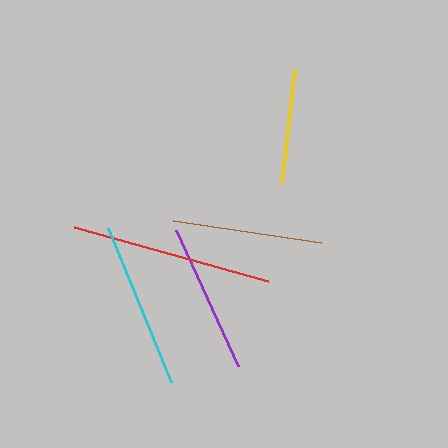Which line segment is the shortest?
The yellow line is the shortest at approximately 114 pixels.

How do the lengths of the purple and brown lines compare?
The purple and brown lines are approximately the same length.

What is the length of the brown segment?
The brown segment is approximately 149 pixels long.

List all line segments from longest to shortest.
From longest to shortest: red, cyan, purple, brown, yellow.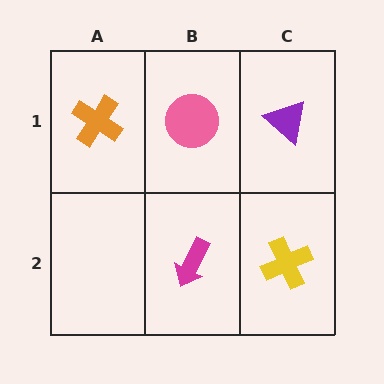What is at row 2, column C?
A yellow cross.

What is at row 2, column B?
A magenta arrow.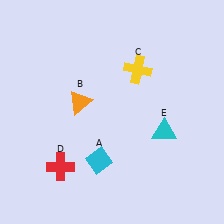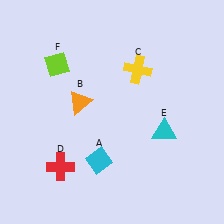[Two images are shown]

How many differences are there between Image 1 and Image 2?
There is 1 difference between the two images.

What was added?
A lime diamond (F) was added in Image 2.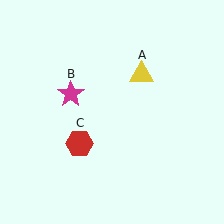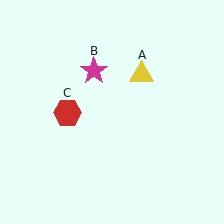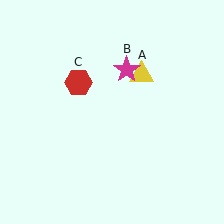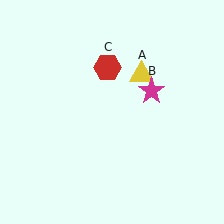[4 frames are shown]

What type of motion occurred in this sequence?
The magenta star (object B), red hexagon (object C) rotated clockwise around the center of the scene.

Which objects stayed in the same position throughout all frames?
Yellow triangle (object A) remained stationary.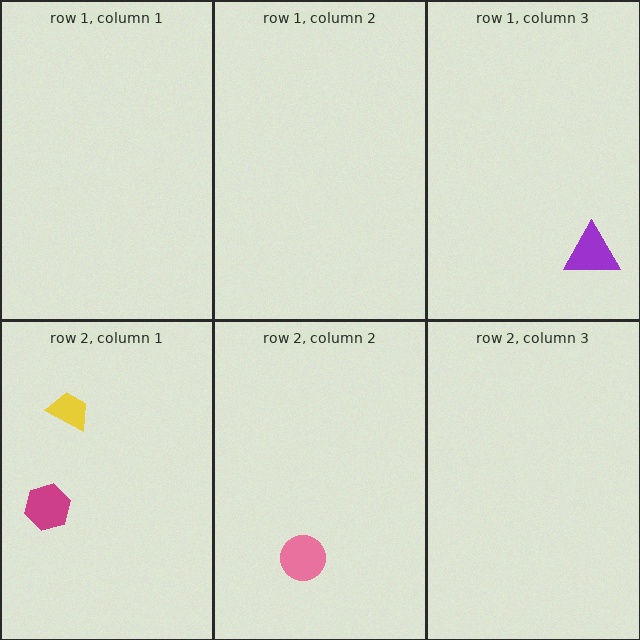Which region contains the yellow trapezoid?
The row 2, column 1 region.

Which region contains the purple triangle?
The row 1, column 3 region.